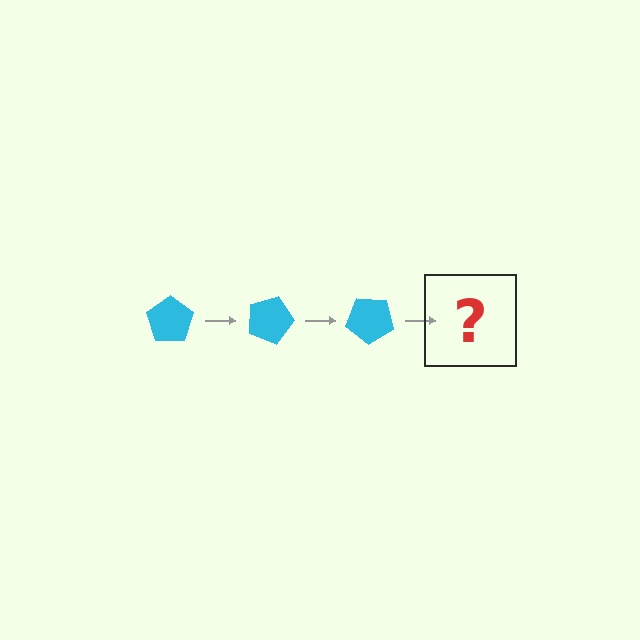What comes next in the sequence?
The next element should be a cyan pentagon rotated 60 degrees.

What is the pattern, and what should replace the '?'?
The pattern is that the pentagon rotates 20 degrees each step. The '?' should be a cyan pentagon rotated 60 degrees.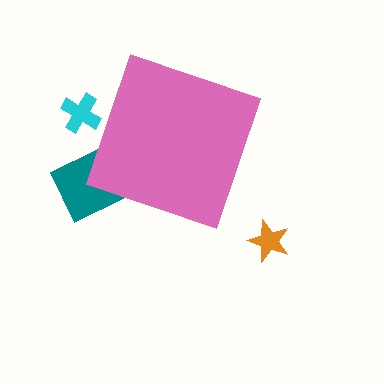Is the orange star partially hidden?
No, the orange star is fully visible.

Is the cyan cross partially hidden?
Yes, the cyan cross is partially hidden behind the pink diamond.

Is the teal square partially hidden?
Yes, the teal square is partially hidden behind the pink diamond.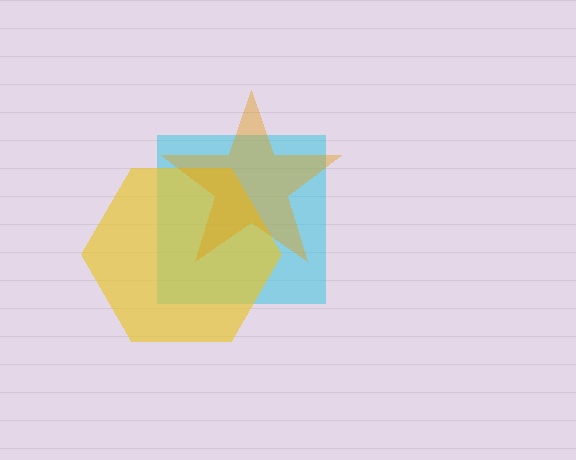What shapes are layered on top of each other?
The layered shapes are: a cyan square, a yellow hexagon, an orange star.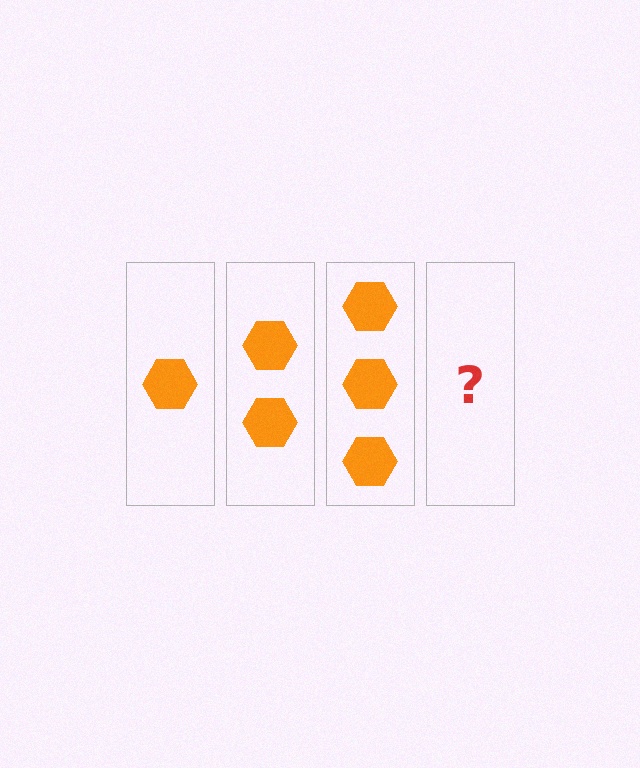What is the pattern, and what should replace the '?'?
The pattern is that each step adds one more hexagon. The '?' should be 4 hexagons.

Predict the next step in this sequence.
The next step is 4 hexagons.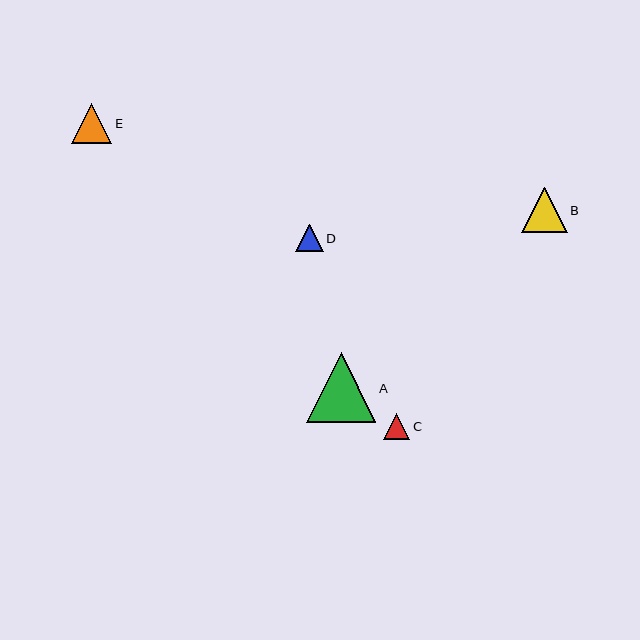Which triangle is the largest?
Triangle A is the largest with a size of approximately 69 pixels.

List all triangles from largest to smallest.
From largest to smallest: A, B, E, D, C.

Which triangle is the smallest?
Triangle C is the smallest with a size of approximately 26 pixels.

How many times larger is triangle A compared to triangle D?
Triangle A is approximately 2.5 times the size of triangle D.